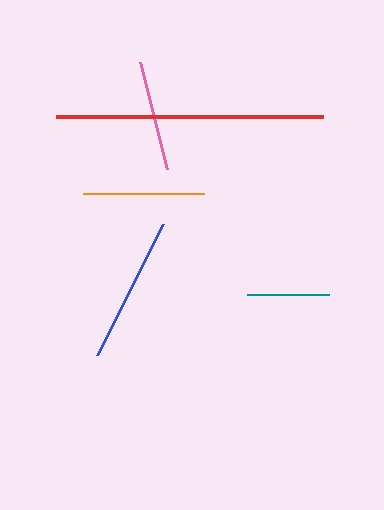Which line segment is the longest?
The red line is the longest at approximately 266 pixels.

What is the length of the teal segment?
The teal segment is approximately 82 pixels long.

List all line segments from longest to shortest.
From longest to shortest: red, blue, orange, pink, teal.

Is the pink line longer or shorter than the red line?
The red line is longer than the pink line.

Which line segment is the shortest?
The teal line is the shortest at approximately 82 pixels.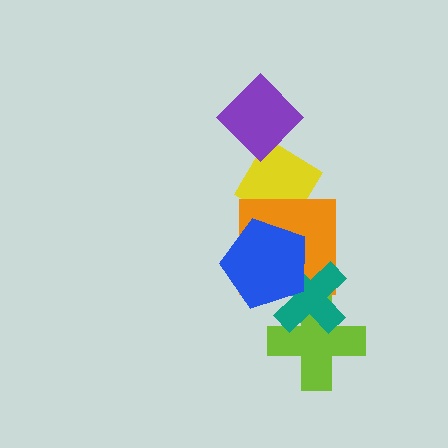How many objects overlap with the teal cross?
3 objects overlap with the teal cross.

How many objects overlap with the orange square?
3 objects overlap with the orange square.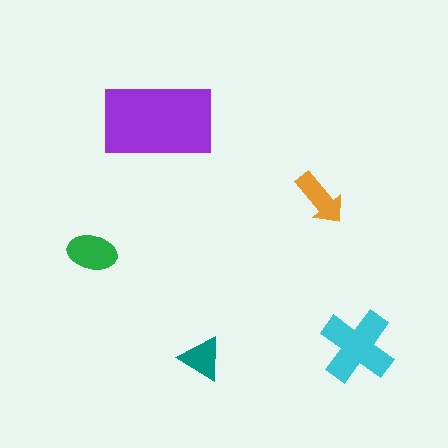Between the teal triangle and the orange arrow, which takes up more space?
The orange arrow.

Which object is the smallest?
The teal triangle.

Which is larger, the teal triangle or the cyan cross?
The cyan cross.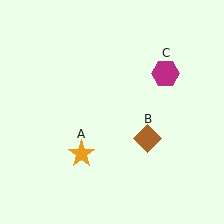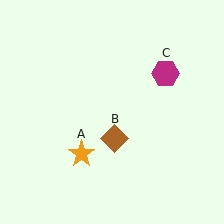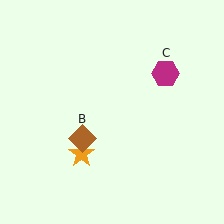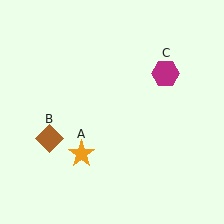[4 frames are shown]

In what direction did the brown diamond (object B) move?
The brown diamond (object B) moved left.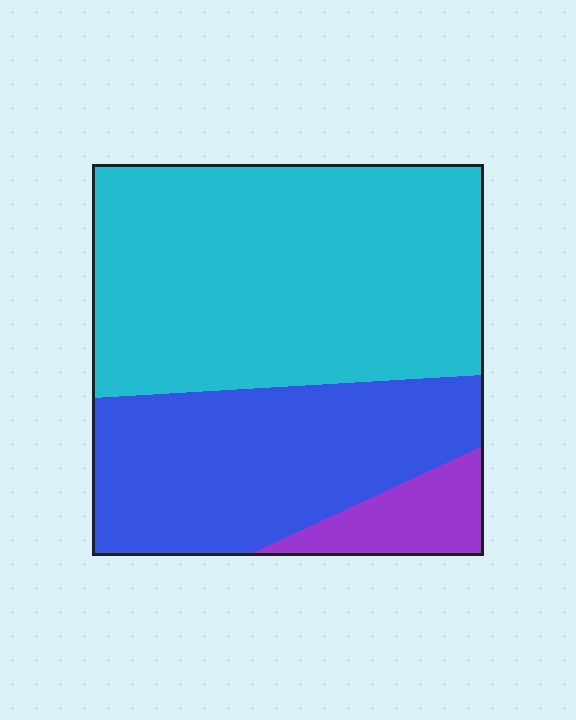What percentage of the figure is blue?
Blue takes up between a quarter and a half of the figure.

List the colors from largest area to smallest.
From largest to smallest: cyan, blue, purple.